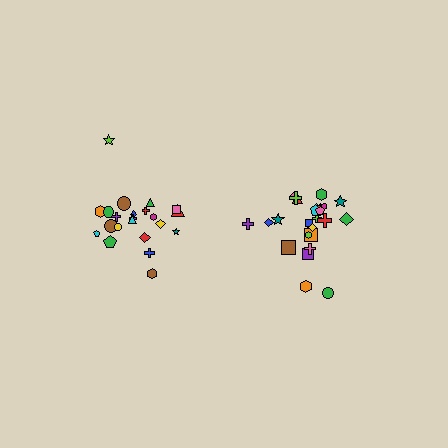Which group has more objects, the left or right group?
The right group.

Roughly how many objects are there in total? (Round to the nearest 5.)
Roughly 45 objects in total.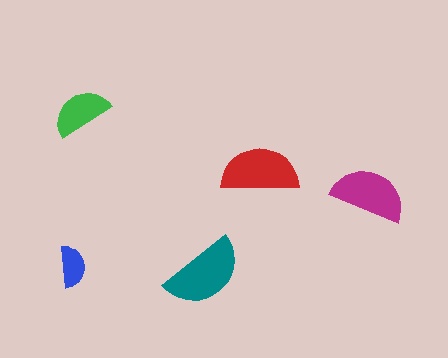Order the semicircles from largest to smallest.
the teal one, the red one, the magenta one, the green one, the blue one.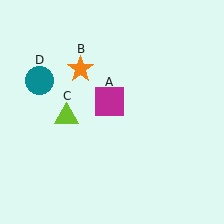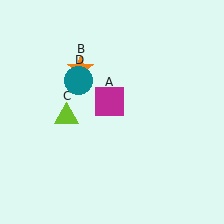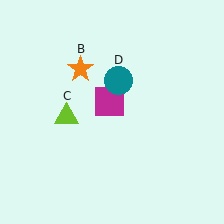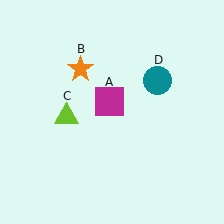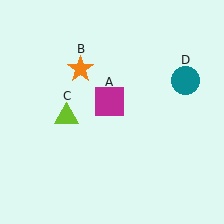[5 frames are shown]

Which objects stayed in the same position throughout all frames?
Magenta square (object A) and orange star (object B) and lime triangle (object C) remained stationary.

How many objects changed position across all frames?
1 object changed position: teal circle (object D).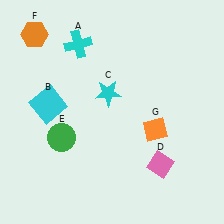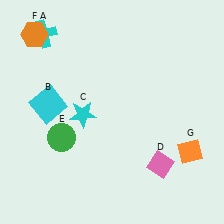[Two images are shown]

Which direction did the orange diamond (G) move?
The orange diamond (G) moved right.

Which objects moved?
The objects that moved are: the cyan cross (A), the cyan star (C), the orange diamond (G).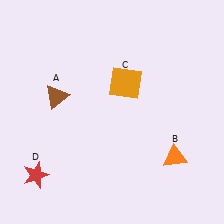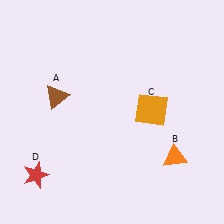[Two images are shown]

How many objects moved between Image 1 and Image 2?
1 object moved between the two images.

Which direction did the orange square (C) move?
The orange square (C) moved down.